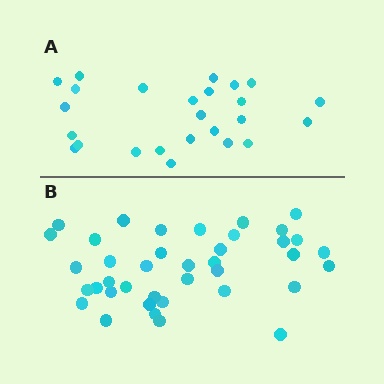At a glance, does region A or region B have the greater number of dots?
Region B (the bottom region) has more dots.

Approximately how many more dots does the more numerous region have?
Region B has approximately 15 more dots than region A.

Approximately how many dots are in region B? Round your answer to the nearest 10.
About 40 dots. (The exact count is 39, which rounds to 40.)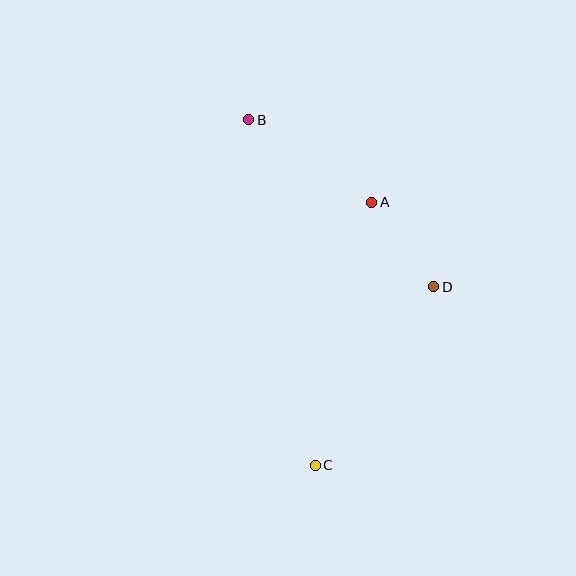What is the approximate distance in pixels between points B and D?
The distance between B and D is approximately 250 pixels.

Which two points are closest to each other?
Points A and D are closest to each other.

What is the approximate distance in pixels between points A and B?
The distance between A and B is approximately 149 pixels.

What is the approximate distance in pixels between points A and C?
The distance between A and C is approximately 269 pixels.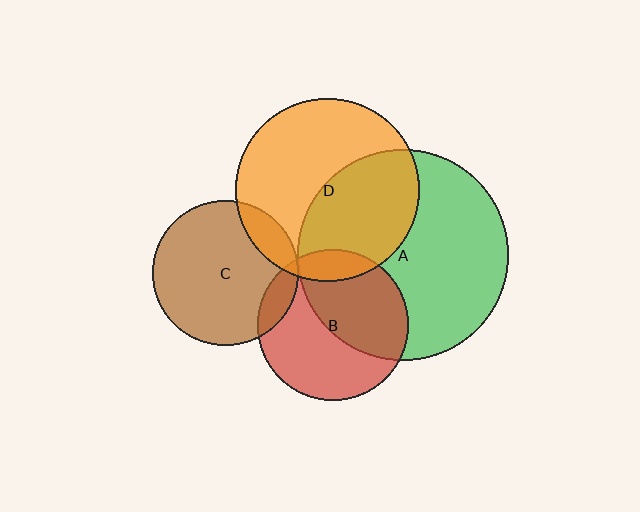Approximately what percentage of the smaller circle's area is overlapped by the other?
Approximately 15%.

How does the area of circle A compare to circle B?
Approximately 2.0 times.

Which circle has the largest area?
Circle A (green).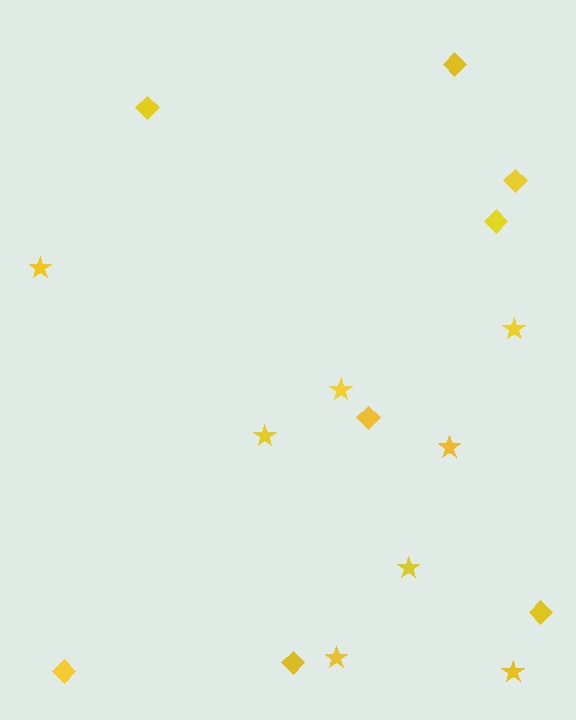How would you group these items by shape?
There are 2 groups: one group of diamonds (8) and one group of stars (8).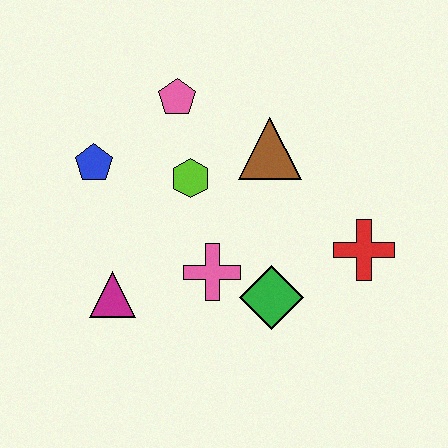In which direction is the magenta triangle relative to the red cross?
The magenta triangle is to the left of the red cross.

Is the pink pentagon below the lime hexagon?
No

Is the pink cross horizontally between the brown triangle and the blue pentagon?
Yes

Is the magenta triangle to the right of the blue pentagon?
Yes